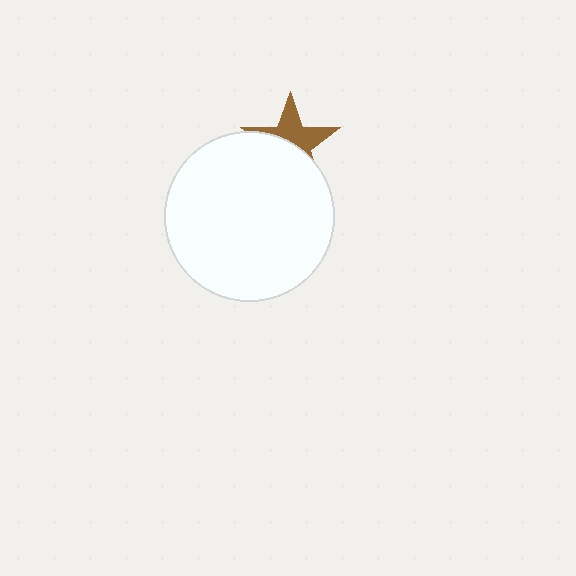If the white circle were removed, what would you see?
You would see the complete brown star.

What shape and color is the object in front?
The object in front is a white circle.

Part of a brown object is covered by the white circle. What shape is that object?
It is a star.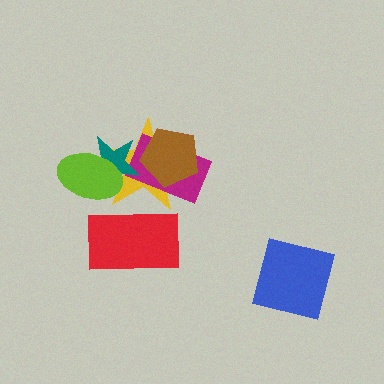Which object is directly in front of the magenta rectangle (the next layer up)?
The teal star is directly in front of the magenta rectangle.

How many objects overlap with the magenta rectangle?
3 objects overlap with the magenta rectangle.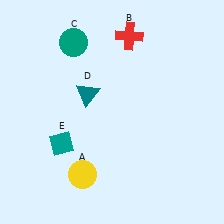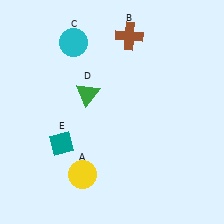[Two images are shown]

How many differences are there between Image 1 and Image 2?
There are 3 differences between the two images.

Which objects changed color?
B changed from red to brown. C changed from teal to cyan. D changed from teal to green.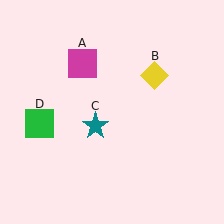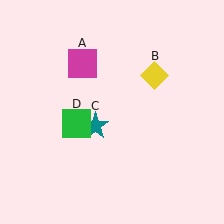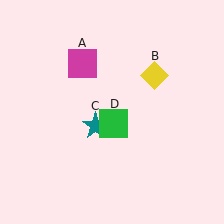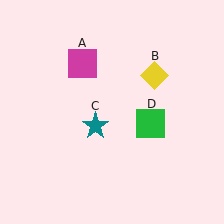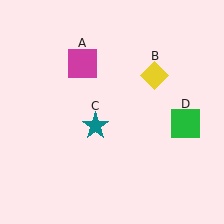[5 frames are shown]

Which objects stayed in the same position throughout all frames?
Magenta square (object A) and yellow diamond (object B) and teal star (object C) remained stationary.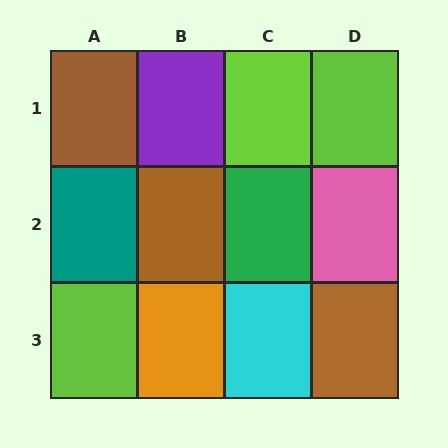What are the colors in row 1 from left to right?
Brown, purple, lime, lime.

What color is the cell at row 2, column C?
Green.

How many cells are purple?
1 cell is purple.